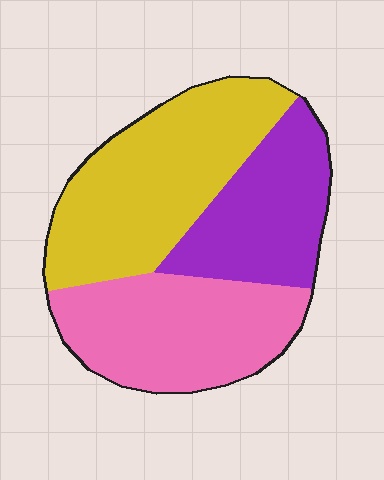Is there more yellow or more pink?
Yellow.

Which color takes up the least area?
Purple, at roughly 25%.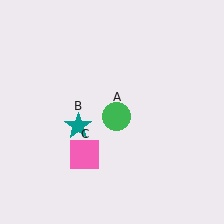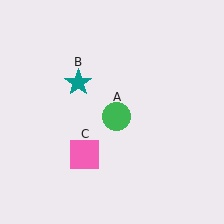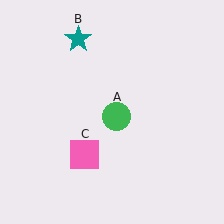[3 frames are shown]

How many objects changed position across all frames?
1 object changed position: teal star (object B).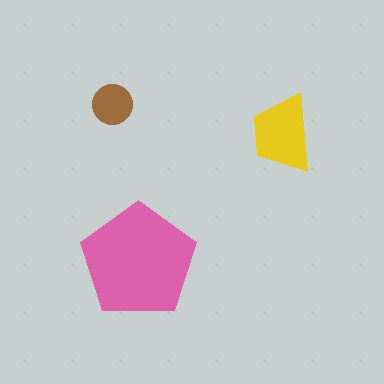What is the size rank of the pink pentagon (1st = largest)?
1st.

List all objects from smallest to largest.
The brown circle, the yellow trapezoid, the pink pentagon.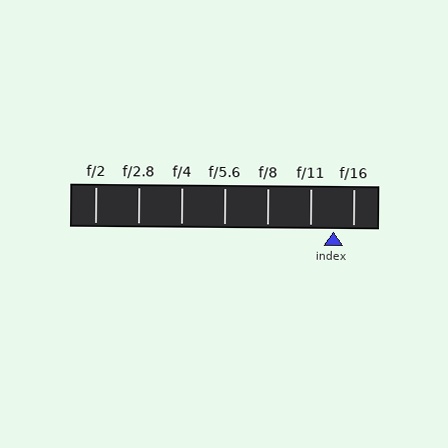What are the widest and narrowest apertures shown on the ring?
The widest aperture shown is f/2 and the narrowest is f/16.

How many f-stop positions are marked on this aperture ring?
There are 7 f-stop positions marked.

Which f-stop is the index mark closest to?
The index mark is closest to f/16.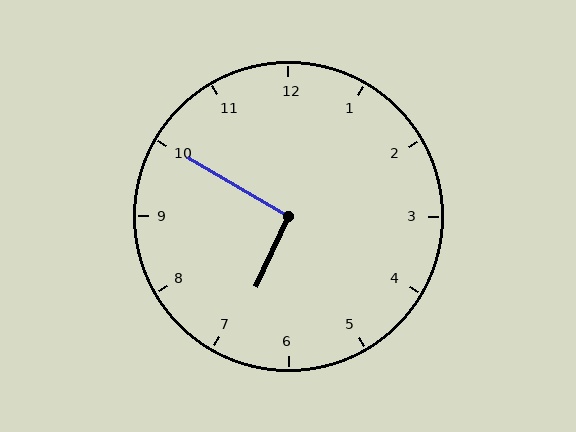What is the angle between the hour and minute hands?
Approximately 95 degrees.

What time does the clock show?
6:50.